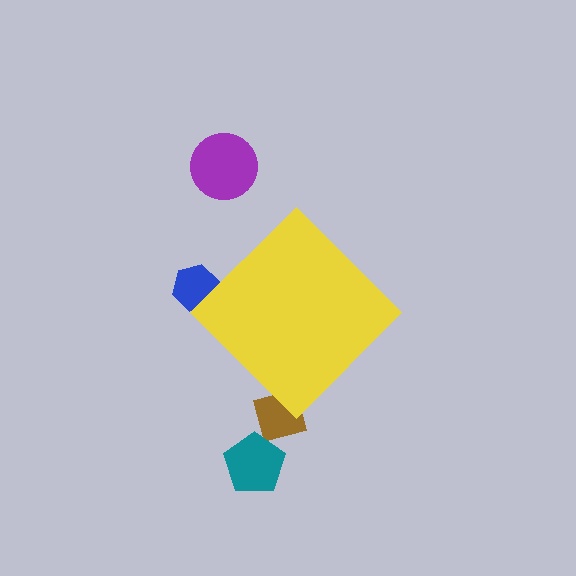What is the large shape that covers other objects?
A yellow diamond.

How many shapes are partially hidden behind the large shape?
2 shapes are partially hidden.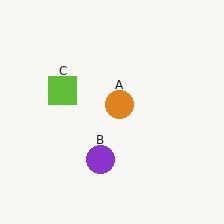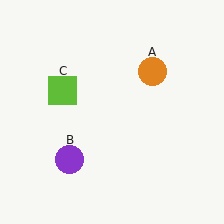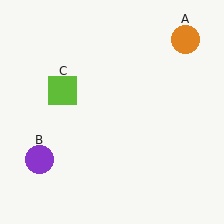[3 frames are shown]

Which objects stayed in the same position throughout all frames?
Lime square (object C) remained stationary.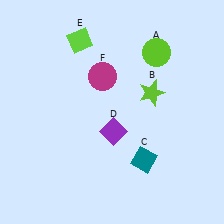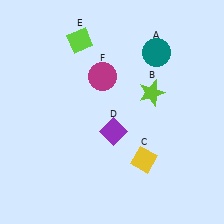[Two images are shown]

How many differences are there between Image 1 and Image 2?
There are 2 differences between the two images.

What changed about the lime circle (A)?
In Image 1, A is lime. In Image 2, it changed to teal.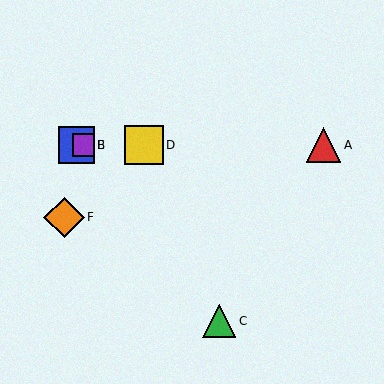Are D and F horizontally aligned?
No, D is at y≈145 and F is at y≈217.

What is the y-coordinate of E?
Object E is at y≈145.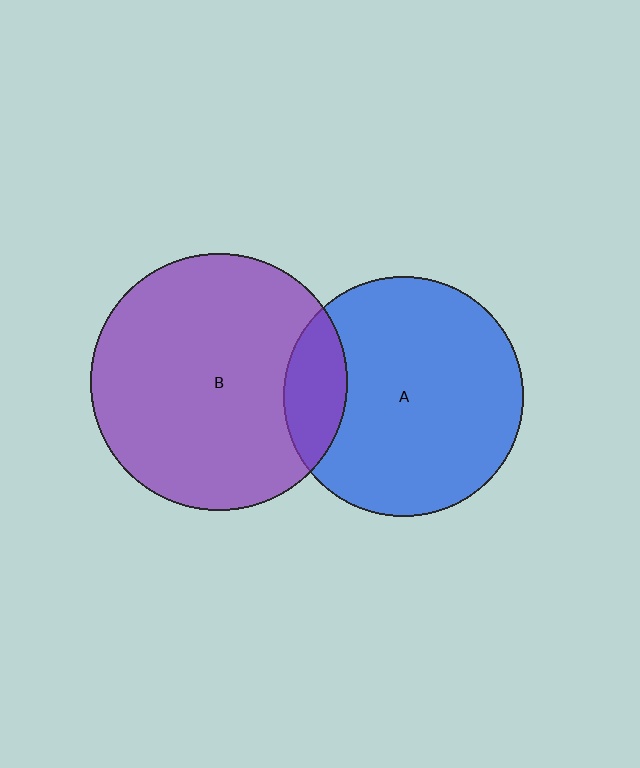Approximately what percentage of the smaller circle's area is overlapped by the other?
Approximately 15%.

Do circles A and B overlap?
Yes.